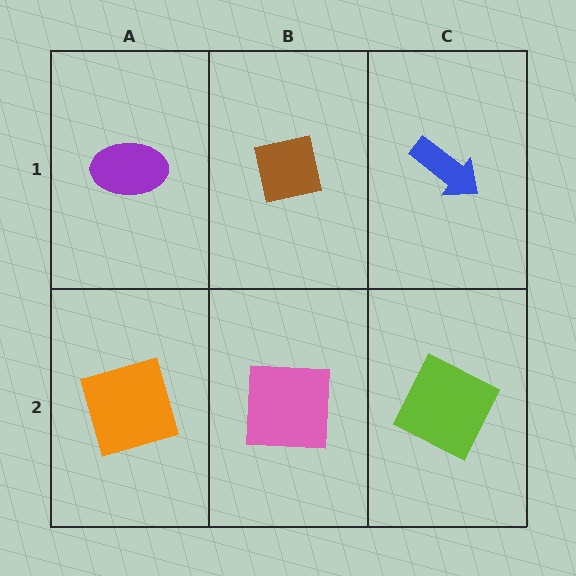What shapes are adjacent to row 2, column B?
A brown square (row 1, column B), an orange square (row 2, column A), a lime square (row 2, column C).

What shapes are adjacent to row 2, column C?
A blue arrow (row 1, column C), a pink square (row 2, column B).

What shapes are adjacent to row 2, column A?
A purple ellipse (row 1, column A), a pink square (row 2, column B).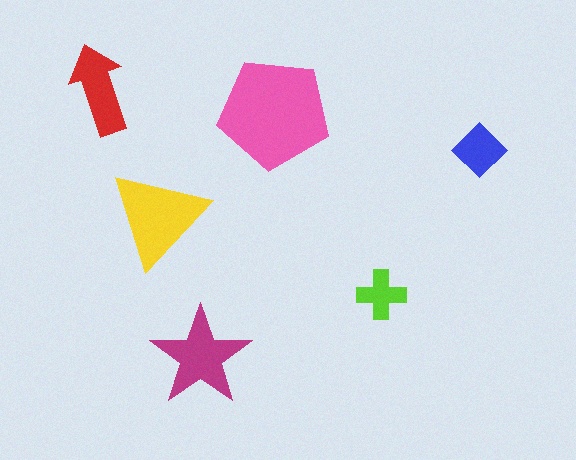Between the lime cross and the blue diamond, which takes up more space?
The blue diamond.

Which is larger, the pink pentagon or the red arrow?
The pink pentagon.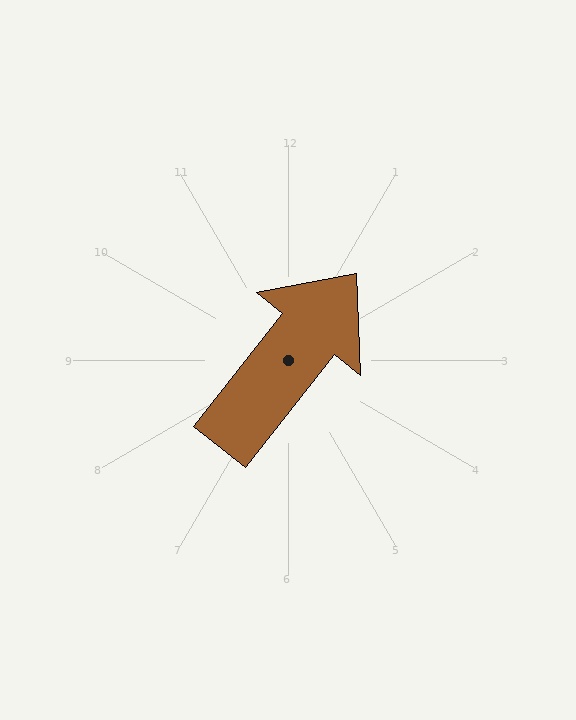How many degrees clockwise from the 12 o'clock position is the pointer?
Approximately 38 degrees.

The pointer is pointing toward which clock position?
Roughly 1 o'clock.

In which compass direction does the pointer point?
Northeast.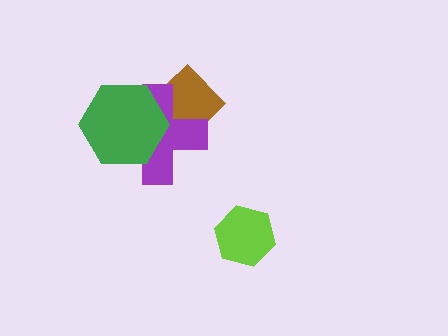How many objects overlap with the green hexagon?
1 object overlaps with the green hexagon.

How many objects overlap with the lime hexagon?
0 objects overlap with the lime hexagon.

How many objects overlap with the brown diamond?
1 object overlaps with the brown diamond.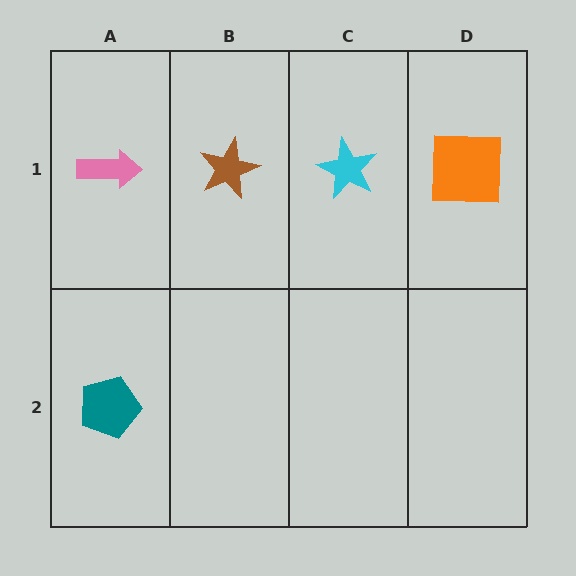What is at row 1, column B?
A brown star.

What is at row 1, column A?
A pink arrow.